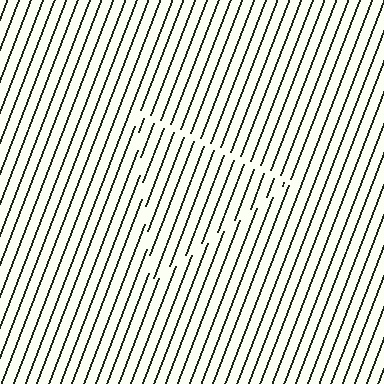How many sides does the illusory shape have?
3 sides — the line-ends trace a triangle.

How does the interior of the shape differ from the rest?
The interior of the shape contains the same grating, shifted by half a period — the contour is defined by the phase discontinuity where line-ends from the inner and outer gratings abut.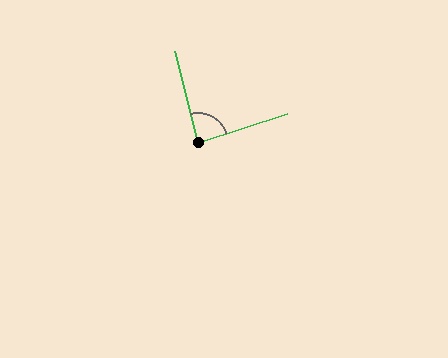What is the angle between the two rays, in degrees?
Approximately 86 degrees.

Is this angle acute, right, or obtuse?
It is approximately a right angle.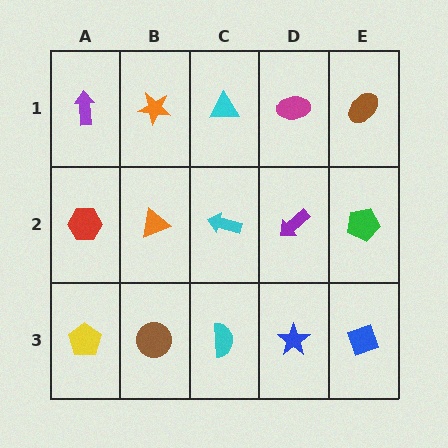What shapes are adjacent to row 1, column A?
A red hexagon (row 2, column A), an orange star (row 1, column B).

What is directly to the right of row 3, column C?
A blue star.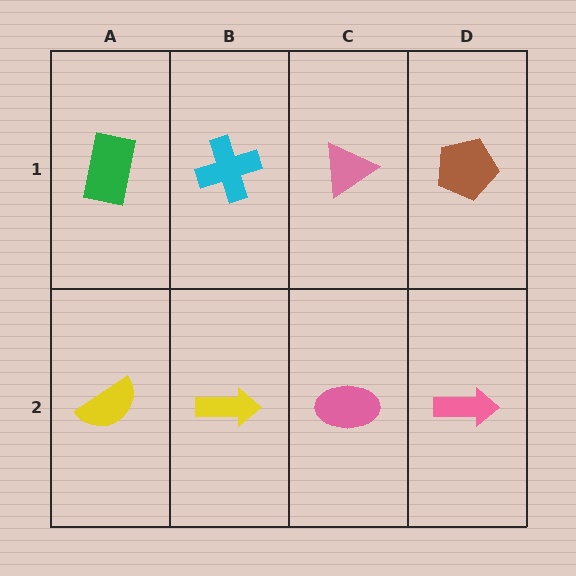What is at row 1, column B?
A cyan cross.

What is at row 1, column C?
A pink triangle.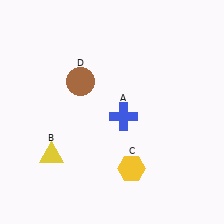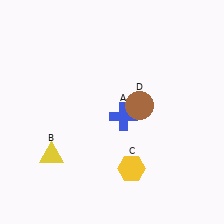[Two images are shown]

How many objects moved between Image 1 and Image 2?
1 object moved between the two images.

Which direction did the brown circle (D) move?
The brown circle (D) moved right.